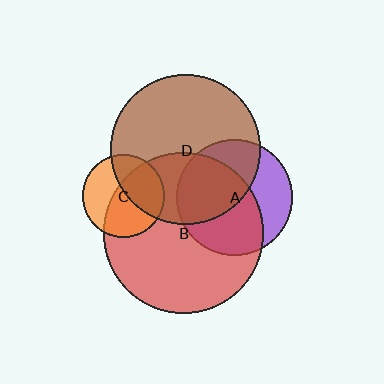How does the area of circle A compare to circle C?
Approximately 2.0 times.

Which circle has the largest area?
Circle B (red).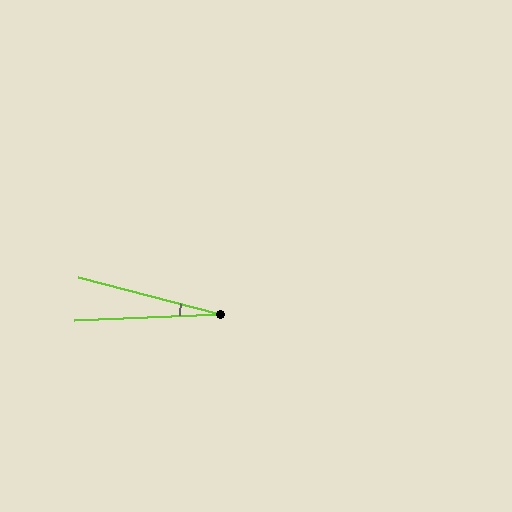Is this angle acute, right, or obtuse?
It is acute.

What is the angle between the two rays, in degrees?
Approximately 17 degrees.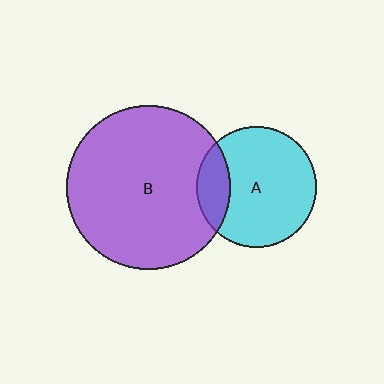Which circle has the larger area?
Circle B (purple).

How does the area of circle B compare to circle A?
Approximately 1.8 times.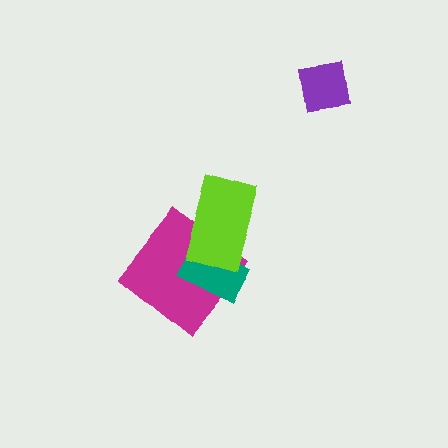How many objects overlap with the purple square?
0 objects overlap with the purple square.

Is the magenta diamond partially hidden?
Yes, it is partially covered by another shape.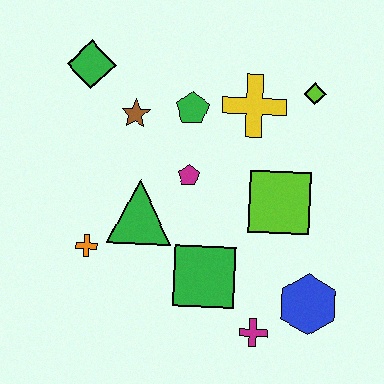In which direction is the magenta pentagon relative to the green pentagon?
The magenta pentagon is below the green pentagon.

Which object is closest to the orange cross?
The green triangle is closest to the orange cross.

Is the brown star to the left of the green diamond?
No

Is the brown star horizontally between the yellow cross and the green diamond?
Yes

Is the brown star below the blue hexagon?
No